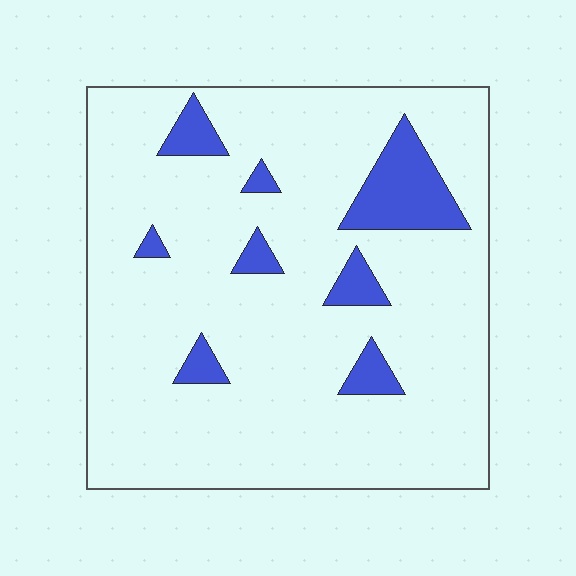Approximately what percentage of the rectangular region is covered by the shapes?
Approximately 10%.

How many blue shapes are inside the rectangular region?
8.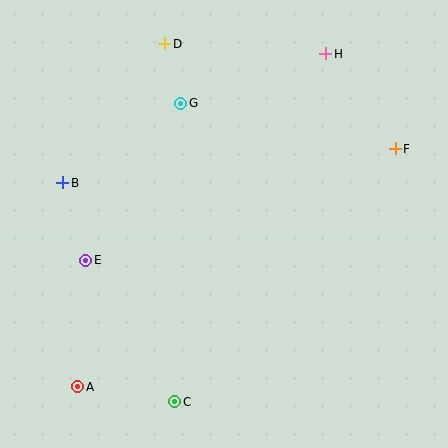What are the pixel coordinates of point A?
Point A is at (78, 387).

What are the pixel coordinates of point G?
Point G is at (181, 103).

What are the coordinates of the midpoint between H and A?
The midpoint between H and A is at (202, 220).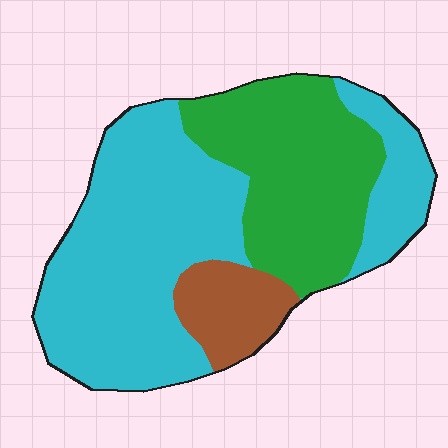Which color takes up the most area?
Cyan, at roughly 55%.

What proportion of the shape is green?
Green takes up about one third (1/3) of the shape.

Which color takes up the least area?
Brown, at roughly 10%.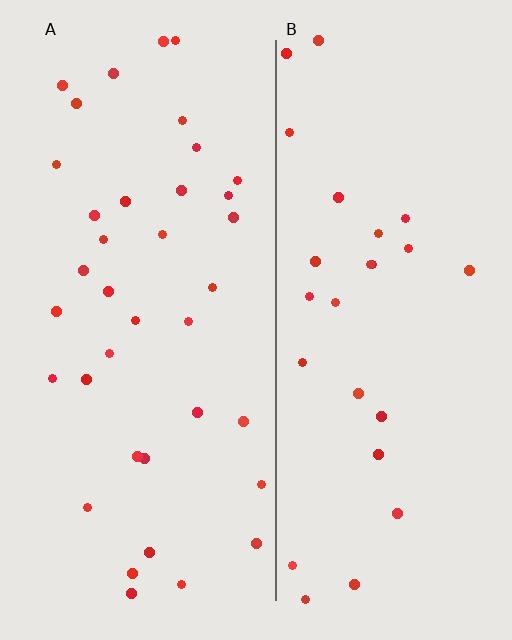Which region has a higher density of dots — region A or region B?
A (the left).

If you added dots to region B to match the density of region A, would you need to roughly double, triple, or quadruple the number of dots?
Approximately double.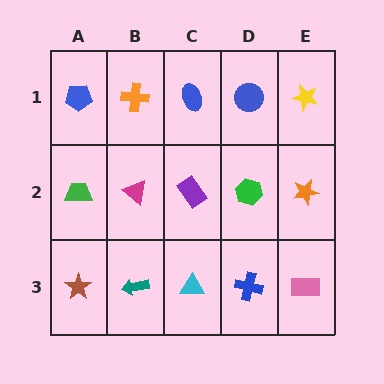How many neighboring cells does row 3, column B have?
3.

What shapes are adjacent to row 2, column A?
A blue pentagon (row 1, column A), a brown star (row 3, column A), a magenta triangle (row 2, column B).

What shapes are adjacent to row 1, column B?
A magenta triangle (row 2, column B), a blue pentagon (row 1, column A), a blue ellipse (row 1, column C).